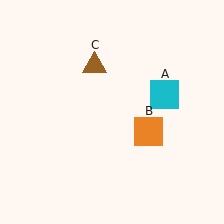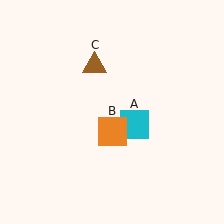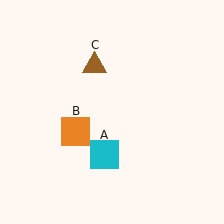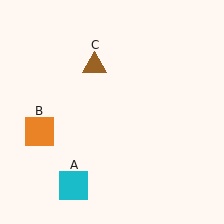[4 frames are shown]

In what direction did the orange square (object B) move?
The orange square (object B) moved left.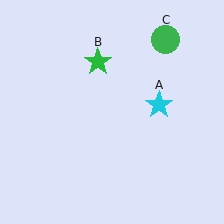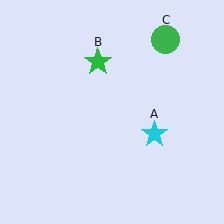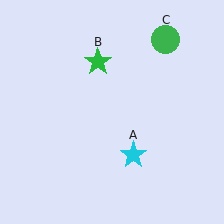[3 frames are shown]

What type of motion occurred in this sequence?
The cyan star (object A) rotated clockwise around the center of the scene.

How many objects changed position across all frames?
1 object changed position: cyan star (object A).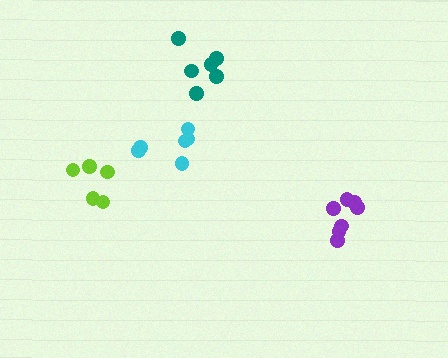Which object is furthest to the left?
The lime cluster is leftmost.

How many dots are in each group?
Group 1: 6 dots, Group 2: 7 dots, Group 3: 5 dots, Group 4: 6 dots (24 total).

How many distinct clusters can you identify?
There are 4 distinct clusters.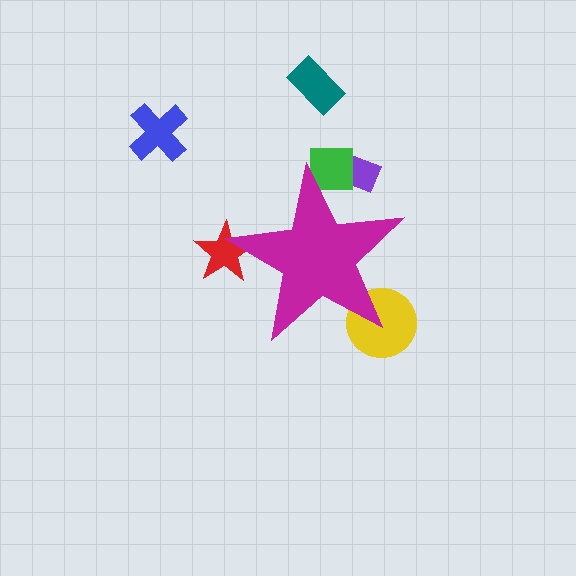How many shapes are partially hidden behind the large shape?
4 shapes are partially hidden.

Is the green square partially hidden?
Yes, the green square is partially hidden behind the magenta star.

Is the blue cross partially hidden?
No, the blue cross is fully visible.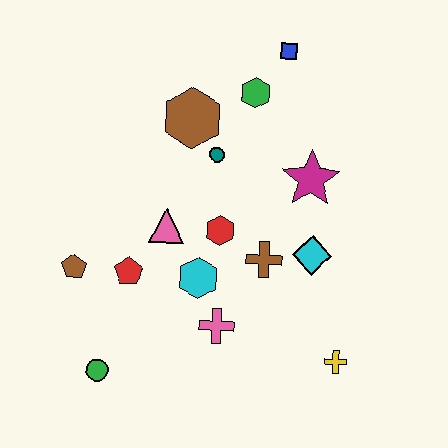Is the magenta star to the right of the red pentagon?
Yes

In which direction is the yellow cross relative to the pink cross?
The yellow cross is to the right of the pink cross.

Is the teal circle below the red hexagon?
No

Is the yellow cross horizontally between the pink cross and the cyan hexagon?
No